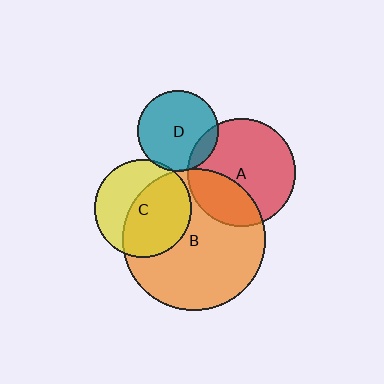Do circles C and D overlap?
Yes.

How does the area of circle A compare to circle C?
Approximately 1.2 times.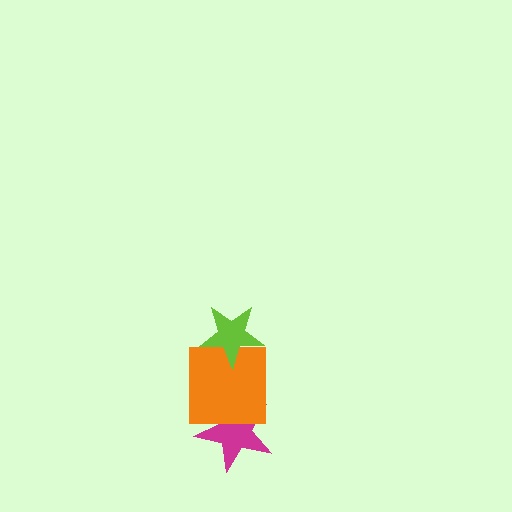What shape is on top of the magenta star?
The orange square is on top of the magenta star.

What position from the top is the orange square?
The orange square is 2nd from the top.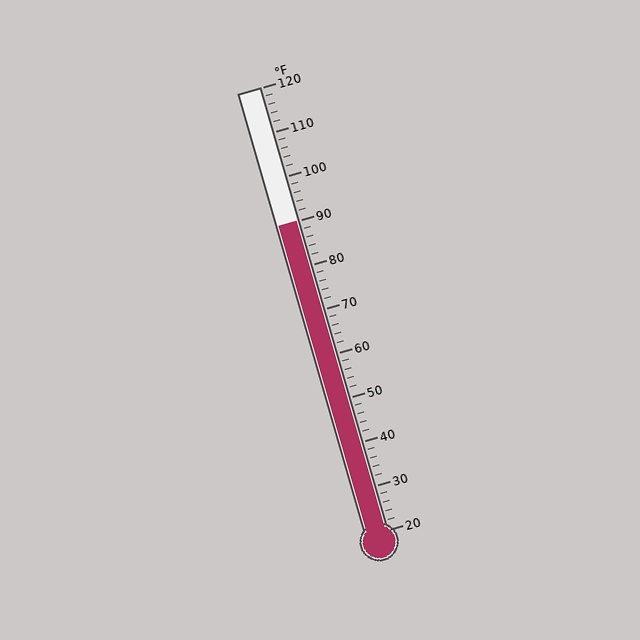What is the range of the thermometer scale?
The thermometer scale ranges from 20°F to 120°F.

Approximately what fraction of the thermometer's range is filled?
The thermometer is filled to approximately 70% of its range.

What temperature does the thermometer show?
The thermometer shows approximately 90°F.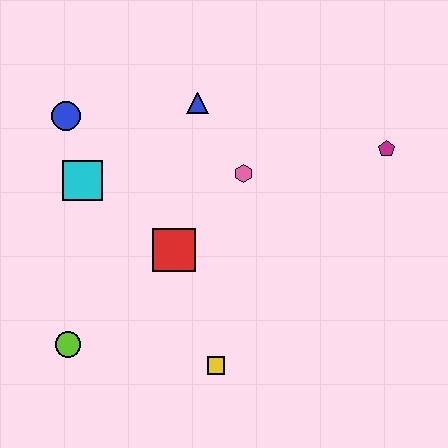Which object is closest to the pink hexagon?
The blue triangle is closest to the pink hexagon.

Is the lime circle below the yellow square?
No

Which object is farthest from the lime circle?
The magenta pentagon is farthest from the lime circle.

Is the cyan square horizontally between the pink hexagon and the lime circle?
Yes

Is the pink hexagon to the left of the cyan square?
No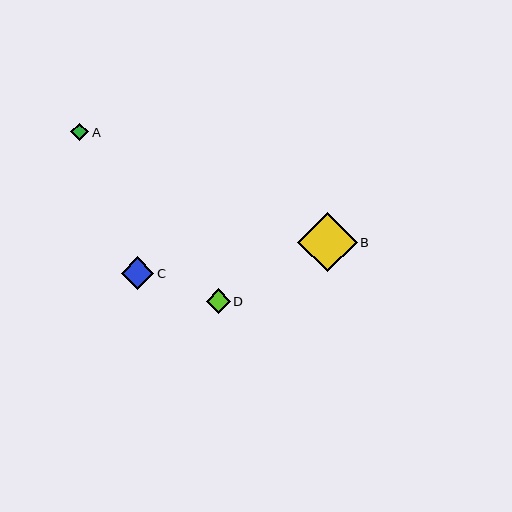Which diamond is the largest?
Diamond B is the largest with a size of approximately 60 pixels.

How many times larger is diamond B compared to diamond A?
Diamond B is approximately 3.4 times the size of diamond A.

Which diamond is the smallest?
Diamond A is the smallest with a size of approximately 18 pixels.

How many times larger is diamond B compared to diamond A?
Diamond B is approximately 3.4 times the size of diamond A.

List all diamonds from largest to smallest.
From largest to smallest: B, C, D, A.